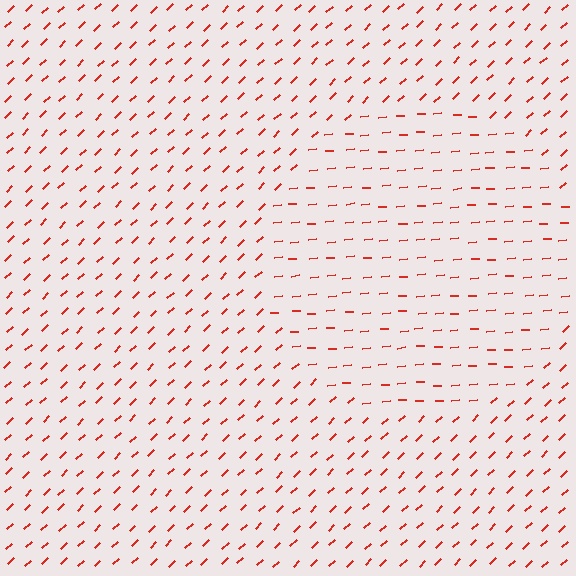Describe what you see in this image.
The image is filled with small red line segments. A circle region in the image has lines oriented differently from the surrounding lines, creating a visible texture boundary.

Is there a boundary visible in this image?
Yes, there is a texture boundary formed by a change in line orientation.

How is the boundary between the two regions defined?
The boundary is defined purely by a change in line orientation (approximately 38 degrees difference). All lines are the same color and thickness.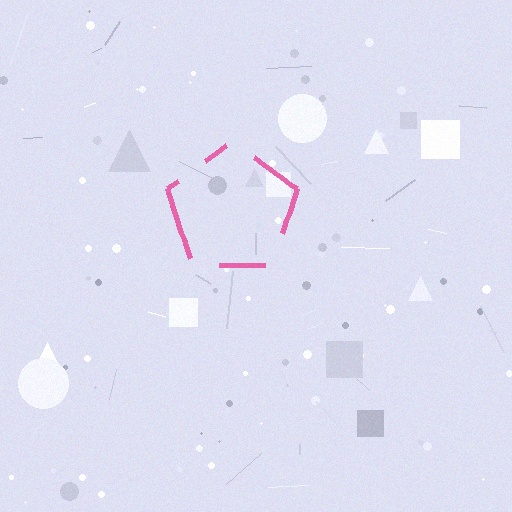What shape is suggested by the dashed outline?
The dashed outline suggests a pentagon.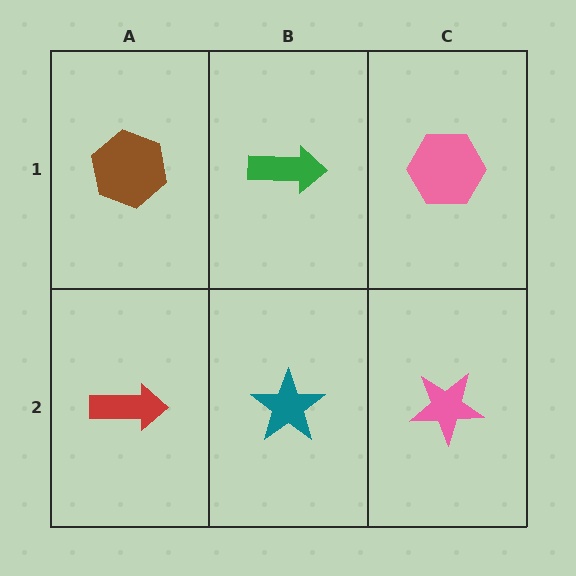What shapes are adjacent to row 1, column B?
A teal star (row 2, column B), a brown hexagon (row 1, column A), a pink hexagon (row 1, column C).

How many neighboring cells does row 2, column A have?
2.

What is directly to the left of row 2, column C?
A teal star.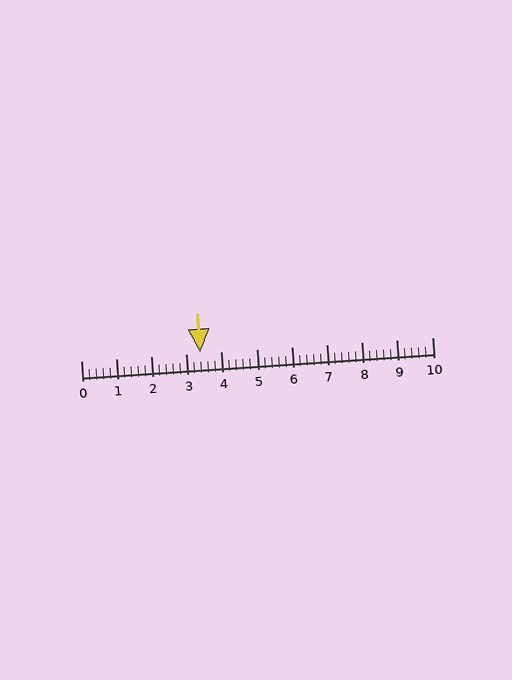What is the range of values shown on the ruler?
The ruler shows values from 0 to 10.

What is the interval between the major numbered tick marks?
The major tick marks are spaced 1 units apart.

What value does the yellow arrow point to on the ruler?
The yellow arrow points to approximately 3.4.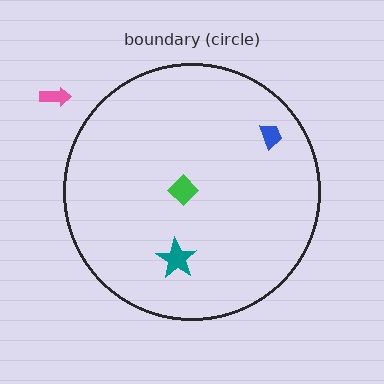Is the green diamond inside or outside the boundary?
Inside.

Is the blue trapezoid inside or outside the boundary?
Inside.